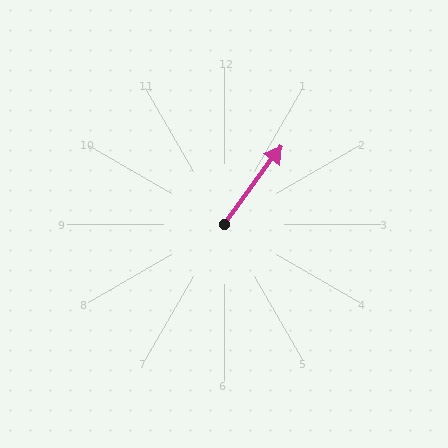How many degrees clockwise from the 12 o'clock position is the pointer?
Approximately 36 degrees.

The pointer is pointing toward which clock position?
Roughly 1 o'clock.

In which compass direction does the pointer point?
Northeast.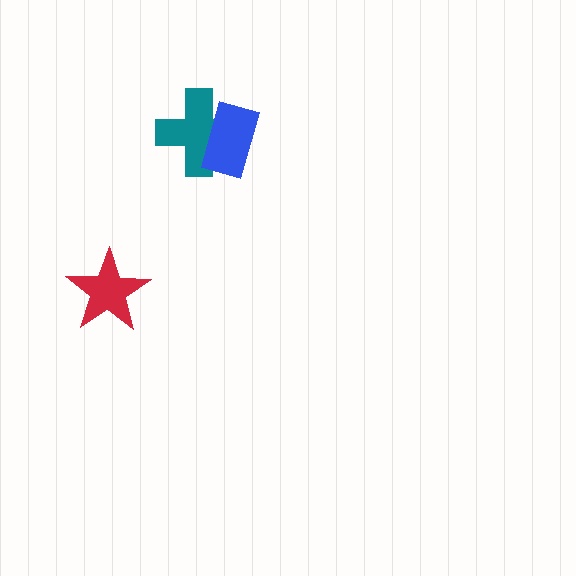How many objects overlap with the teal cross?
1 object overlaps with the teal cross.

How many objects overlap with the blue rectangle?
1 object overlaps with the blue rectangle.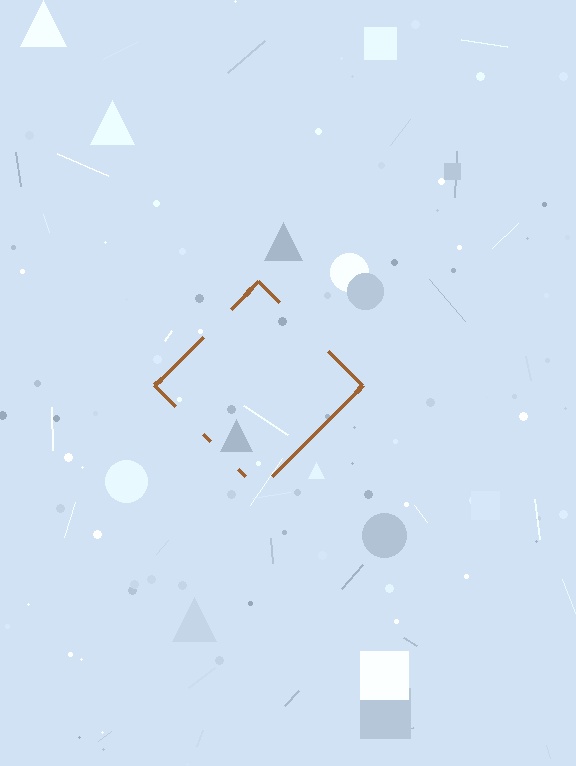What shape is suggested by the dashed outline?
The dashed outline suggests a diamond.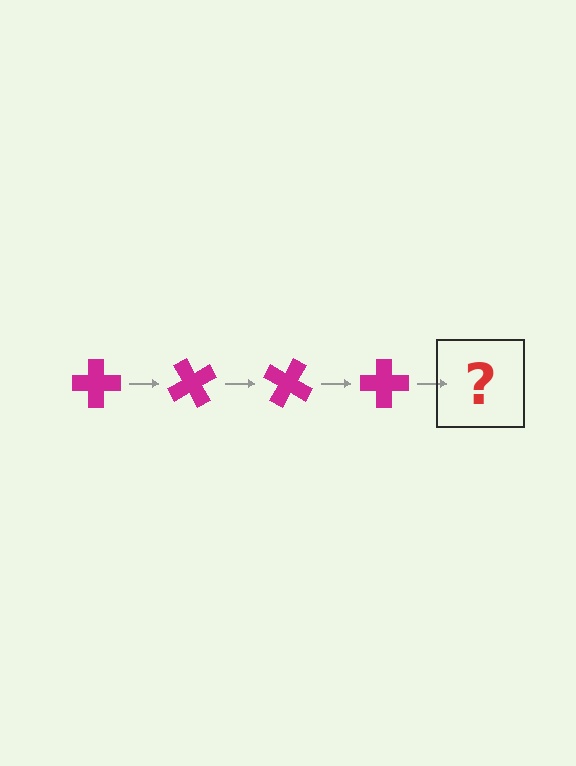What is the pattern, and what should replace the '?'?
The pattern is that the cross rotates 60 degrees each step. The '?' should be a magenta cross rotated 240 degrees.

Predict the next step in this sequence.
The next step is a magenta cross rotated 240 degrees.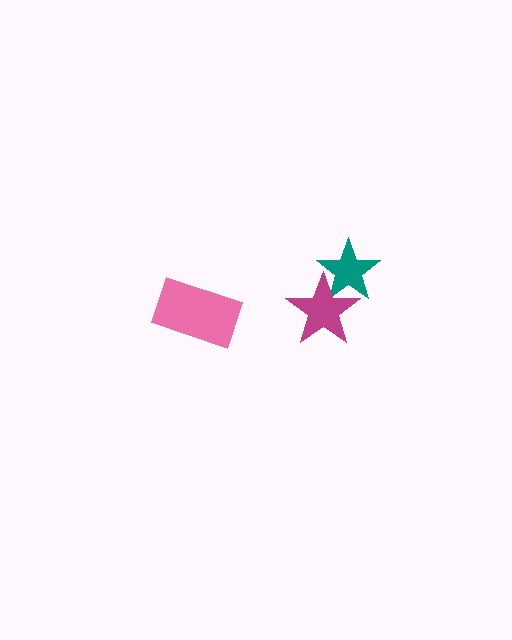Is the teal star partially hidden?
Yes, it is partially covered by another shape.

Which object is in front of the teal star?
The magenta star is in front of the teal star.